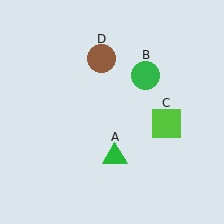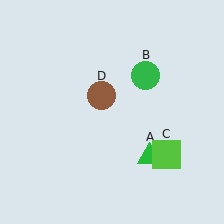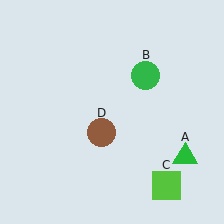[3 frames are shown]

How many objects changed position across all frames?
3 objects changed position: green triangle (object A), lime square (object C), brown circle (object D).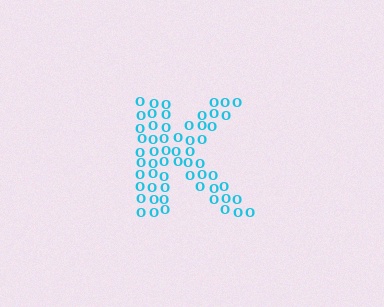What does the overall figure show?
The overall figure shows the letter K.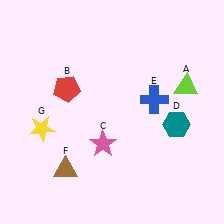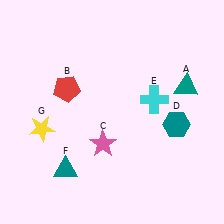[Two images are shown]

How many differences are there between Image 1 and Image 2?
There are 3 differences between the two images.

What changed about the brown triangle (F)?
In Image 1, F is brown. In Image 2, it changed to teal.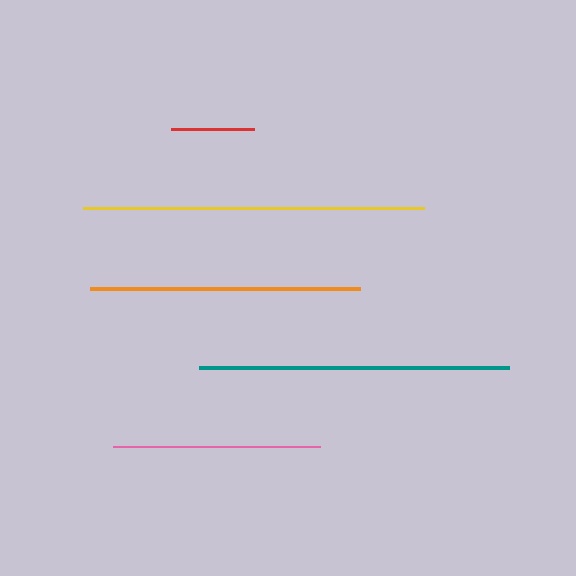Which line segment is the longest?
The yellow line is the longest at approximately 341 pixels.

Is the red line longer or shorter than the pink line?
The pink line is longer than the red line.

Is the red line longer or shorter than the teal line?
The teal line is longer than the red line.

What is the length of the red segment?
The red segment is approximately 83 pixels long.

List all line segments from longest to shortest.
From longest to shortest: yellow, teal, orange, pink, red.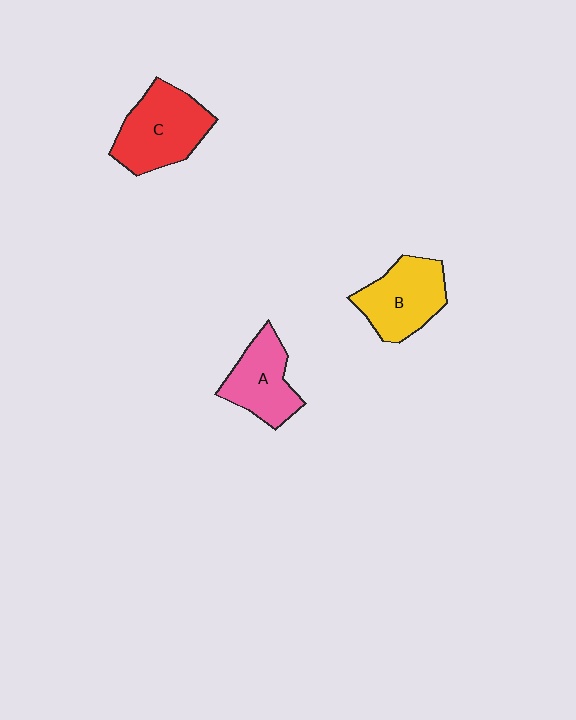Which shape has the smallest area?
Shape A (pink).